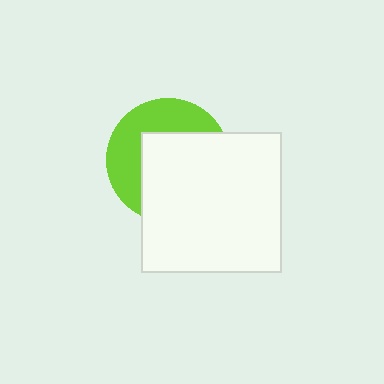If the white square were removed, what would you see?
You would see the complete lime circle.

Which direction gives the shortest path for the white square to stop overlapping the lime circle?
Moving toward the lower-right gives the shortest separation.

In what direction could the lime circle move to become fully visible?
The lime circle could move toward the upper-left. That would shift it out from behind the white square entirely.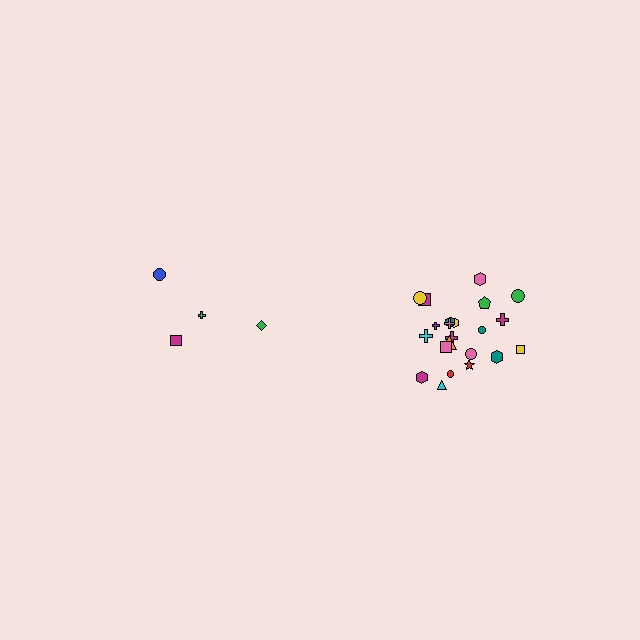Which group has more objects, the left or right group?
The right group.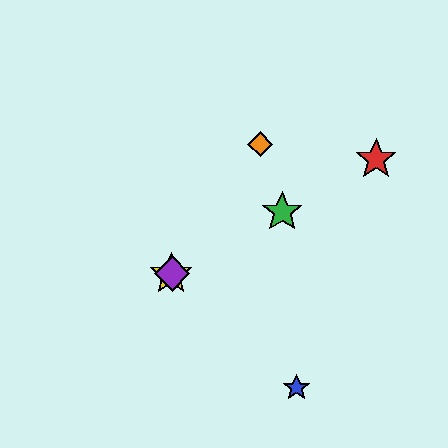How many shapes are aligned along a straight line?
4 shapes (the red star, the green star, the yellow star, the purple diamond) are aligned along a straight line.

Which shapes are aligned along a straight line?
The red star, the green star, the yellow star, the purple diamond are aligned along a straight line.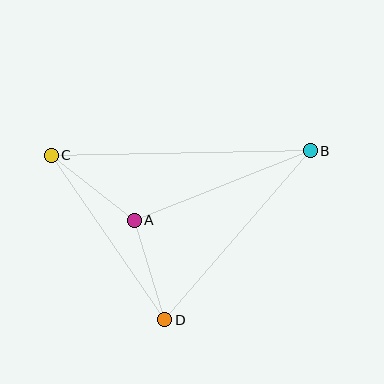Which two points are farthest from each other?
Points B and C are farthest from each other.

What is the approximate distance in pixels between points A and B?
The distance between A and B is approximately 190 pixels.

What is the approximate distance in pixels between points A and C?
The distance between A and C is approximately 105 pixels.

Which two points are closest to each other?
Points A and D are closest to each other.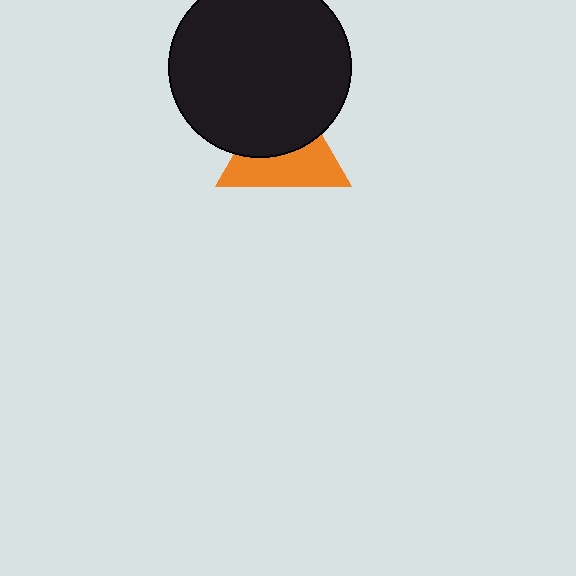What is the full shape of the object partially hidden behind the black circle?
The partially hidden object is an orange triangle.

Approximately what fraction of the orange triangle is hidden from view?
Roughly 49% of the orange triangle is hidden behind the black circle.